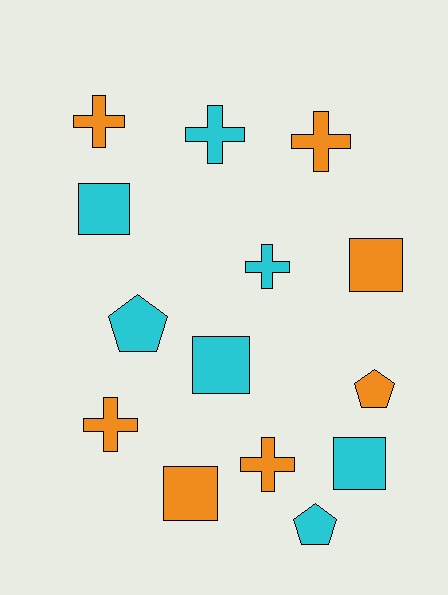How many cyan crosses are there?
There are 2 cyan crosses.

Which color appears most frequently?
Orange, with 7 objects.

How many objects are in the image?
There are 14 objects.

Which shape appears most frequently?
Cross, with 6 objects.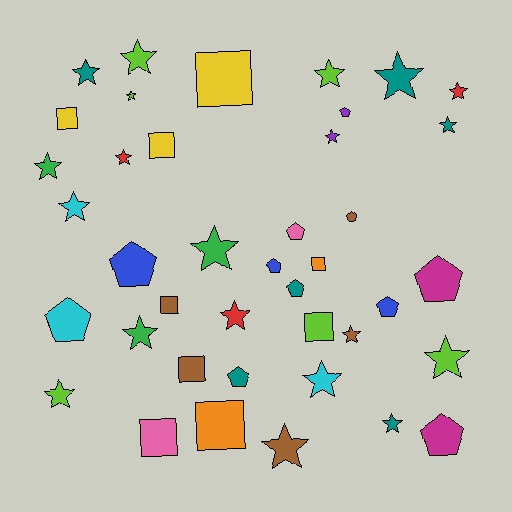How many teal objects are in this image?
There are 6 teal objects.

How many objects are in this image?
There are 40 objects.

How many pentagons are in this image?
There are 11 pentagons.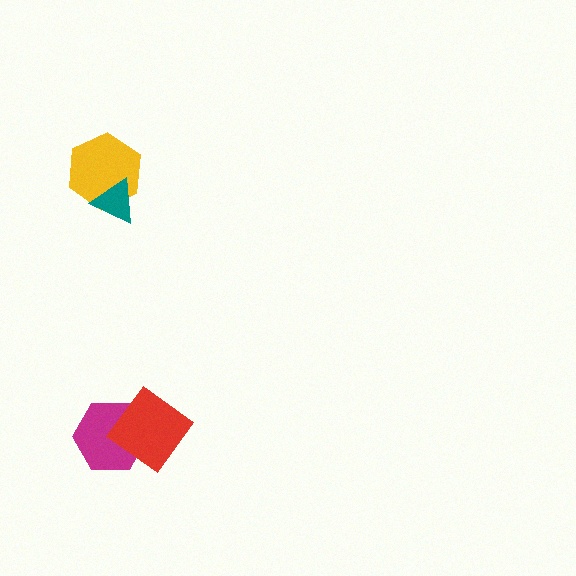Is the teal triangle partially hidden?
No, no other shape covers it.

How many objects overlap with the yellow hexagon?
1 object overlaps with the yellow hexagon.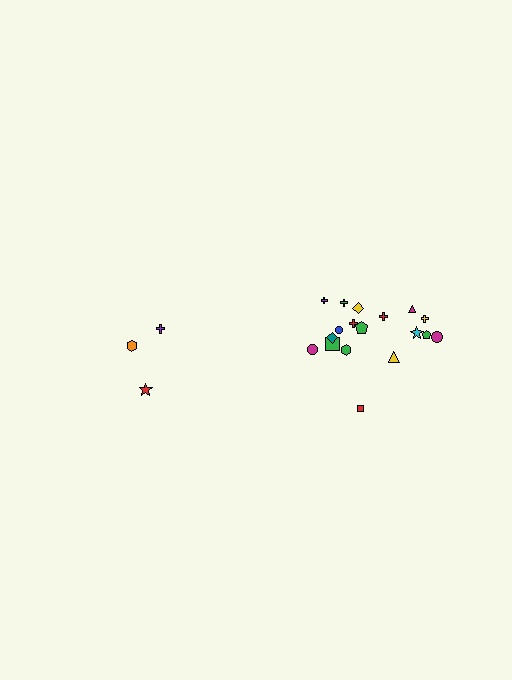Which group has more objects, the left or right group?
The right group.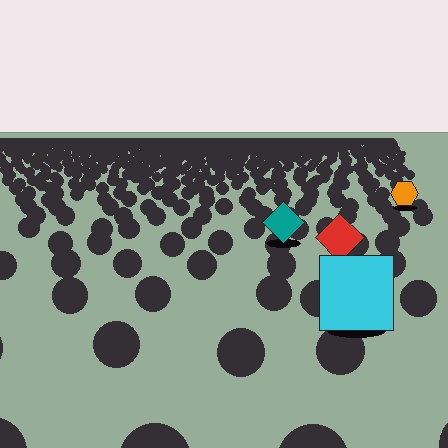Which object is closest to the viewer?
The cyan square is closest. The texture marks near it are larger and more spread out.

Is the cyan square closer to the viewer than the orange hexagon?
Yes. The cyan square is closer — you can tell from the texture gradient: the ground texture is coarser near it.